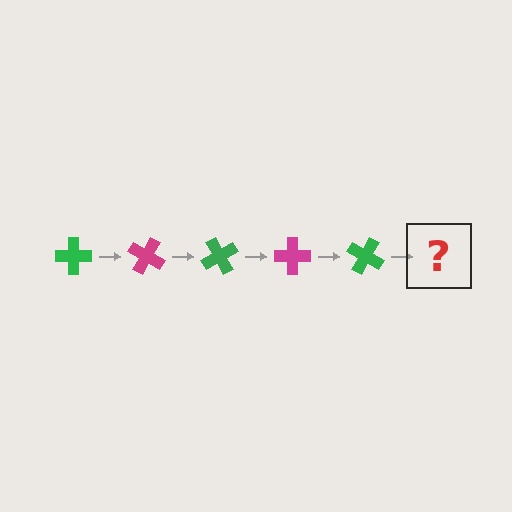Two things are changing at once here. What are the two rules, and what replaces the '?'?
The two rules are that it rotates 30 degrees each step and the color cycles through green and magenta. The '?' should be a magenta cross, rotated 150 degrees from the start.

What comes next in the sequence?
The next element should be a magenta cross, rotated 150 degrees from the start.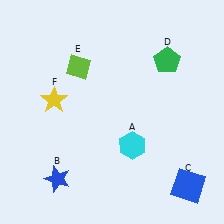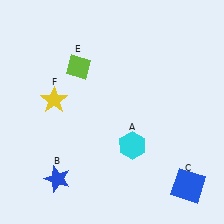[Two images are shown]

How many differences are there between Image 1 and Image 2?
There is 1 difference between the two images.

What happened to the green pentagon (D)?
The green pentagon (D) was removed in Image 2. It was in the top-right area of Image 1.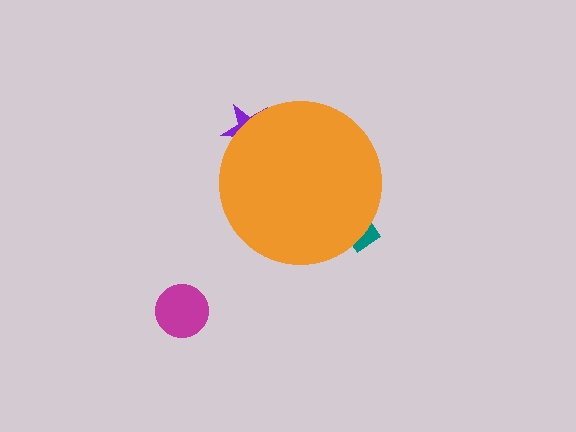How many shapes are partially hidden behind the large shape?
2 shapes are partially hidden.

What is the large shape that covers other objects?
An orange circle.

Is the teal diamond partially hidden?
Yes, the teal diamond is partially hidden behind the orange circle.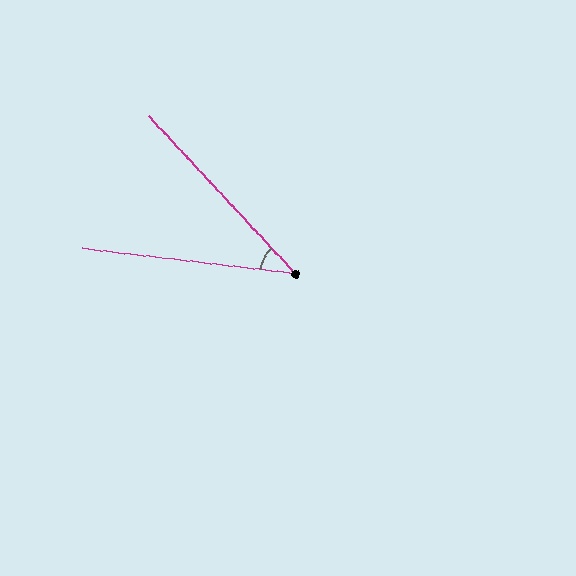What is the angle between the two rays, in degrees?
Approximately 40 degrees.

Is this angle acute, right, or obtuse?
It is acute.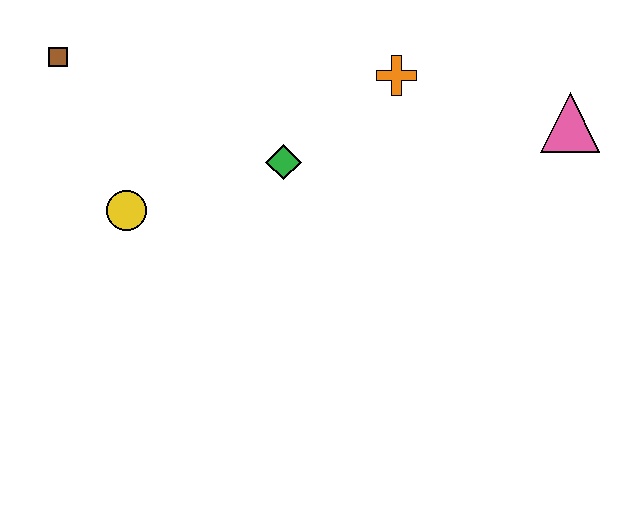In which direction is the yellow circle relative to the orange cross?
The yellow circle is to the left of the orange cross.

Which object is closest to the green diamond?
The orange cross is closest to the green diamond.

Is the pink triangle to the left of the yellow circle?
No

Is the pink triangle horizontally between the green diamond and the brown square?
No